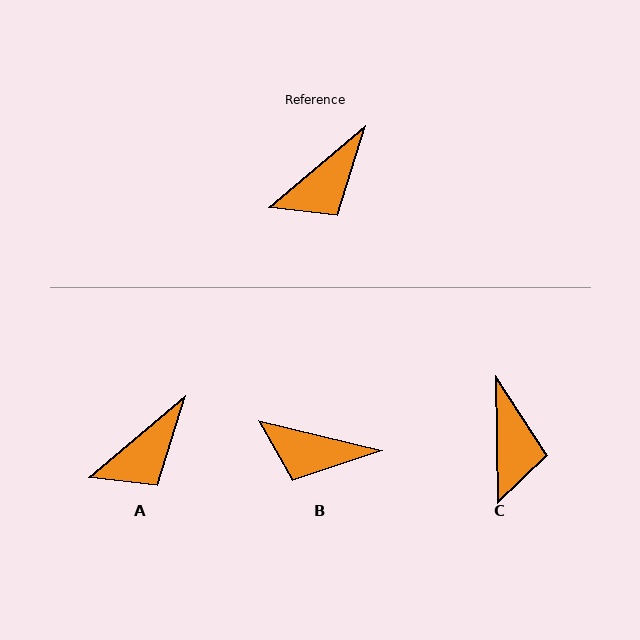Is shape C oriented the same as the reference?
No, it is off by about 51 degrees.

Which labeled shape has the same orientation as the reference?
A.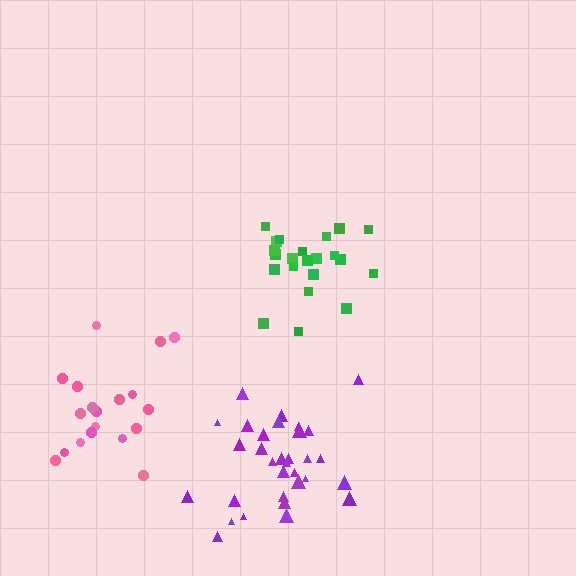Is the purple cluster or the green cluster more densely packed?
Purple.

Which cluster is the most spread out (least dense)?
Pink.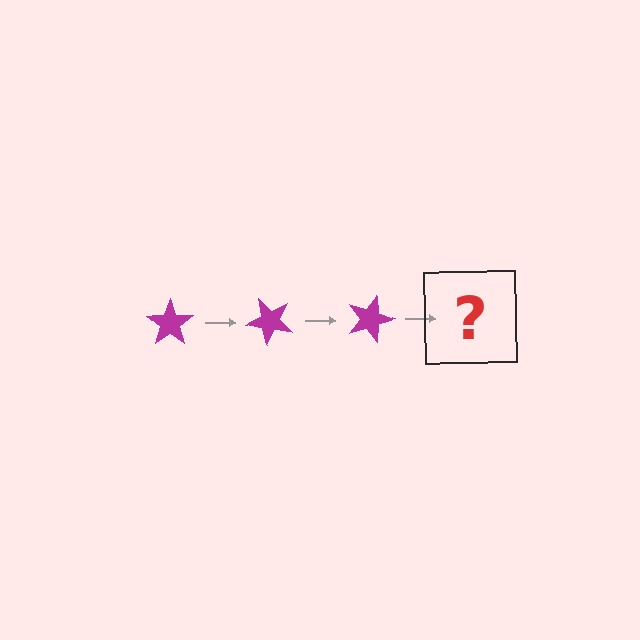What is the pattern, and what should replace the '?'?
The pattern is that the star rotates 45 degrees each step. The '?' should be a magenta star rotated 135 degrees.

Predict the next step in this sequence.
The next step is a magenta star rotated 135 degrees.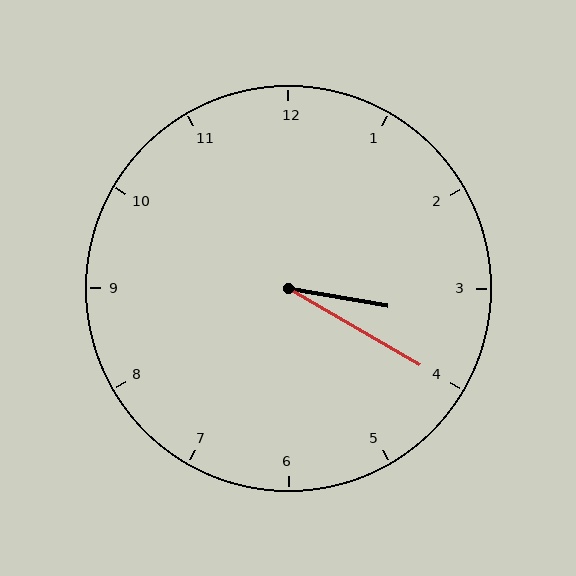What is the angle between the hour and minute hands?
Approximately 20 degrees.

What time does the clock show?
3:20.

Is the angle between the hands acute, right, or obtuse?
It is acute.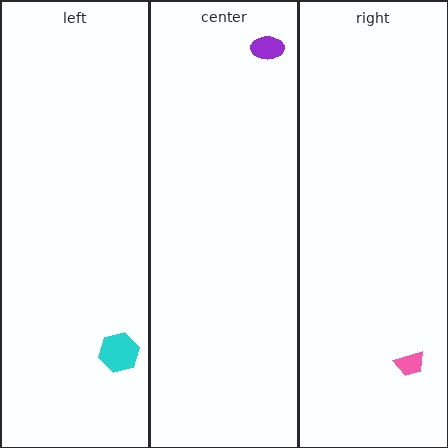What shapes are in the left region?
The cyan hexagon.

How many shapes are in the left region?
1.